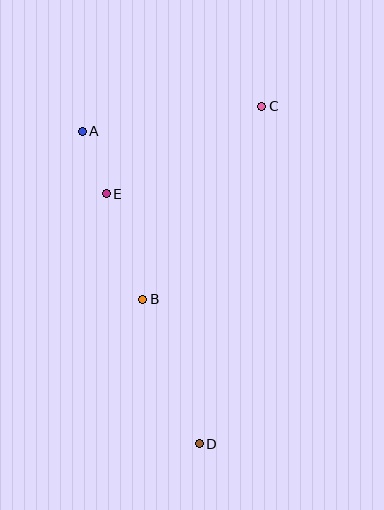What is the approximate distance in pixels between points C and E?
The distance between C and E is approximately 178 pixels.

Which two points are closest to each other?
Points A and E are closest to each other.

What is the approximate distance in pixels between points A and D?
The distance between A and D is approximately 334 pixels.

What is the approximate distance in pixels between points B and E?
The distance between B and E is approximately 111 pixels.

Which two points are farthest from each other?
Points C and D are farthest from each other.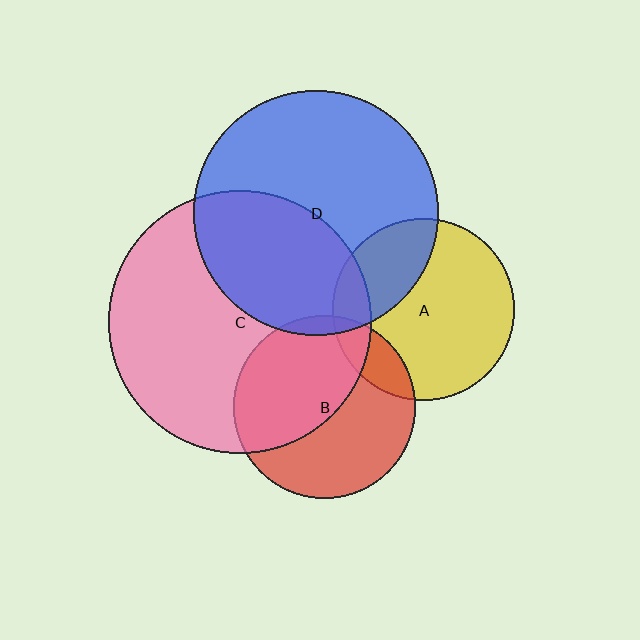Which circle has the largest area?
Circle C (pink).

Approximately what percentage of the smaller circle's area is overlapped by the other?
Approximately 15%.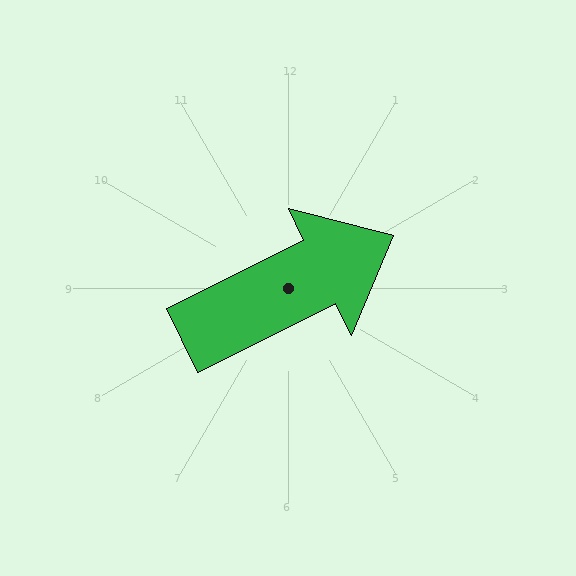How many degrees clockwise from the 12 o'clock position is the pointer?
Approximately 64 degrees.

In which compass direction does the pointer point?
Northeast.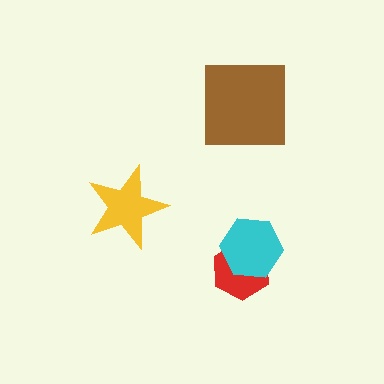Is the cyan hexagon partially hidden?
No, no other shape covers it.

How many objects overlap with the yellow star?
0 objects overlap with the yellow star.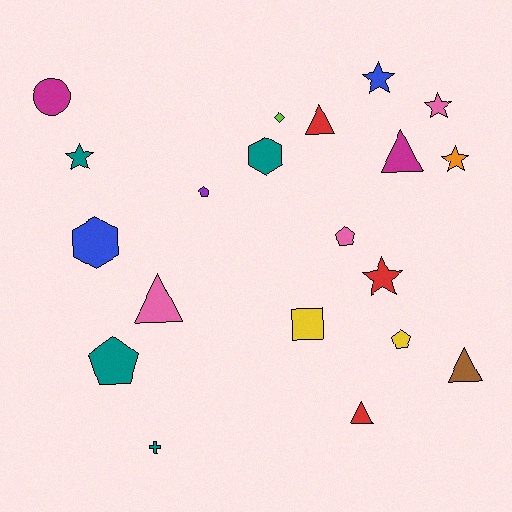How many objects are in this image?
There are 20 objects.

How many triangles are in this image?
There are 5 triangles.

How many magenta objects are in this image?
There are 2 magenta objects.